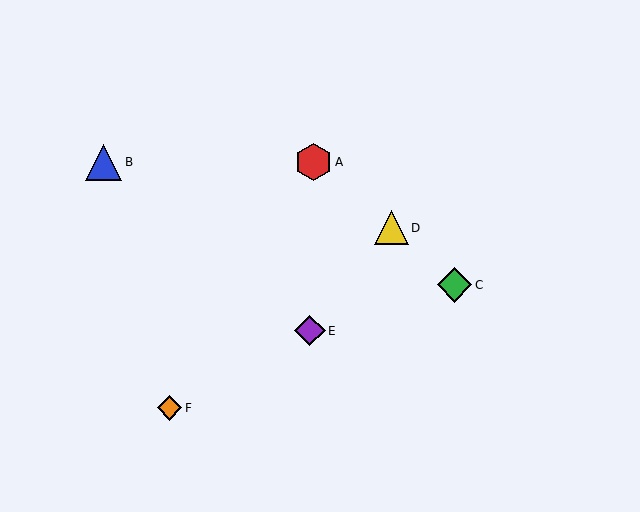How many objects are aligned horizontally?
2 objects (A, B) are aligned horizontally.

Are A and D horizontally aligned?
No, A is at y≈162 and D is at y≈228.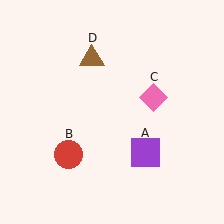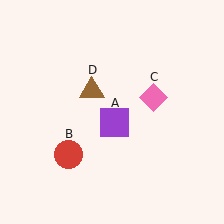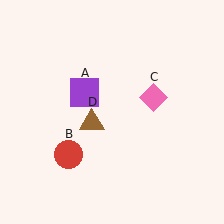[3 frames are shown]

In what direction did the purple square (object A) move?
The purple square (object A) moved up and to the left.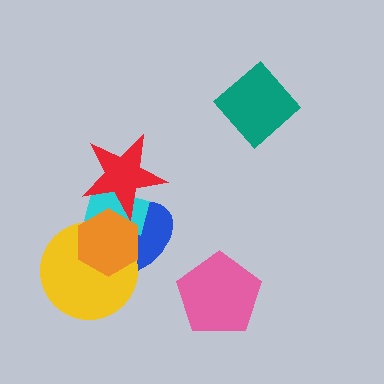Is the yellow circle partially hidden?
Yes, it is partially covered by another shape.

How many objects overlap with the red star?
3 objects overlap with the red star.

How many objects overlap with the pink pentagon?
0 objects overlap with the pink pentagon.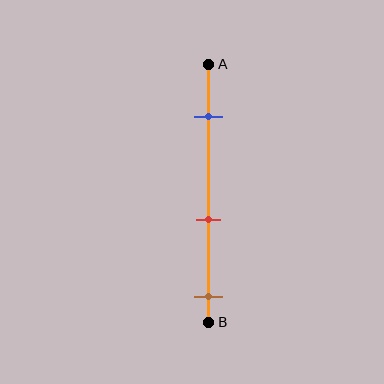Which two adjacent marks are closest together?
The red and brown marks are the closest adjacent pair.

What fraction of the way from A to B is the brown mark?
The brown mark is approximately 90% (0.9) of the way from A to B.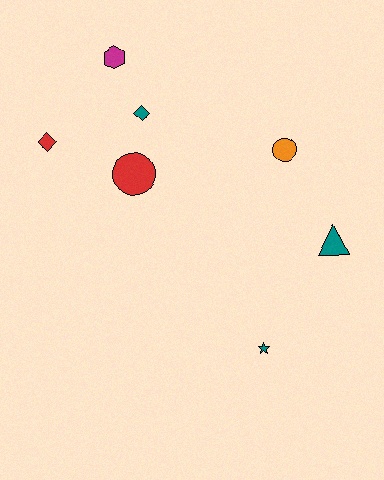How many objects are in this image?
There are 7 objects.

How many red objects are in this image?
There are 2 red objects.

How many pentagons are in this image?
There are no pentagons.